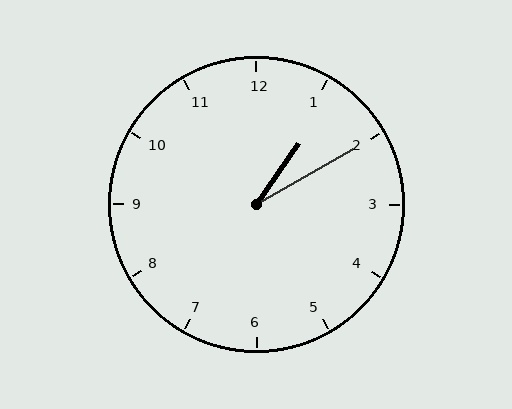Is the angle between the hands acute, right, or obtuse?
It is acute.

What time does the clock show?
1:10.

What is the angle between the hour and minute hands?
Approximately 25 degrees.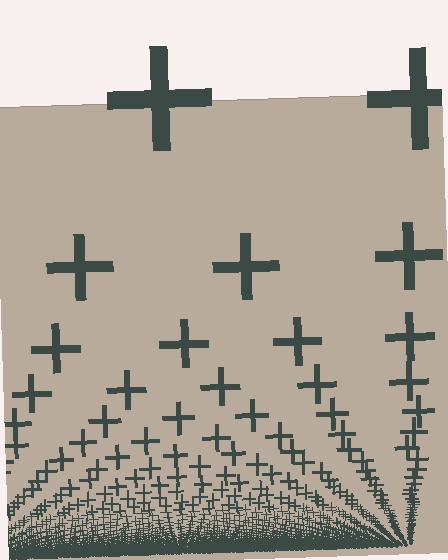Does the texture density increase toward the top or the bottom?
Density increases toward the bottom.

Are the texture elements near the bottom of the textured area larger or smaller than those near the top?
Smaller. The gradient is inverted — elements near the bottom are smaller and denser.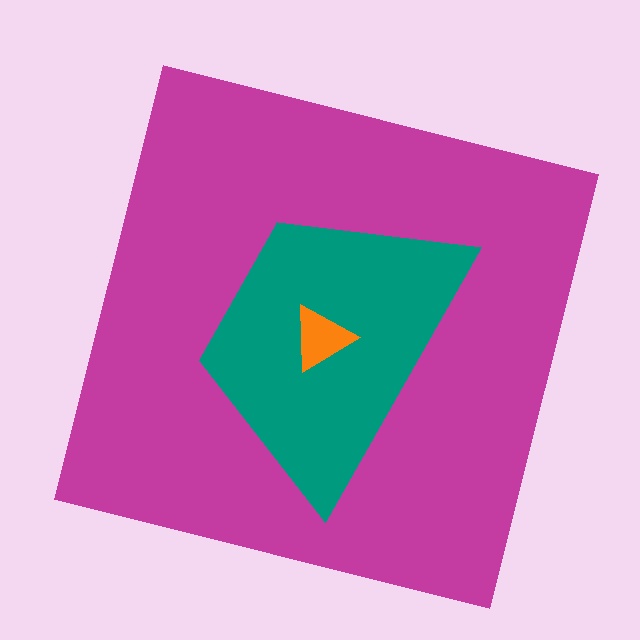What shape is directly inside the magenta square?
The teal trapezoid.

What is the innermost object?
The orange triangle.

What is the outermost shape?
The magenta square.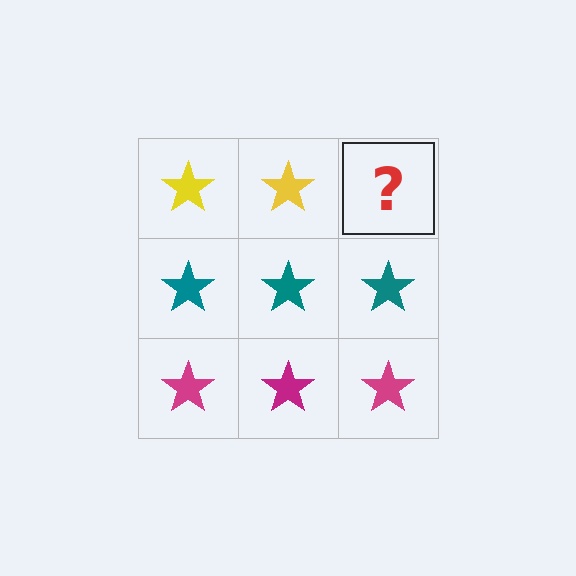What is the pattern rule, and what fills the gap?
The rule is that each row has a consistent color. The gap should be filled with a yellow star.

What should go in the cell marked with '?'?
The missing cell should contain a yellow star.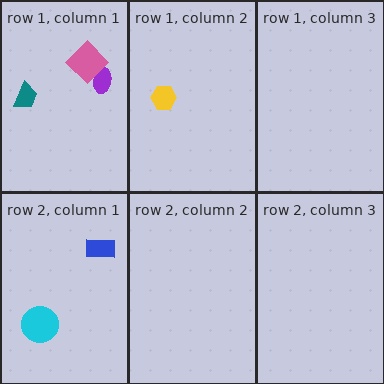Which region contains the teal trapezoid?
The row 1, column 1 region.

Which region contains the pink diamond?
The row 1, column 1 region.